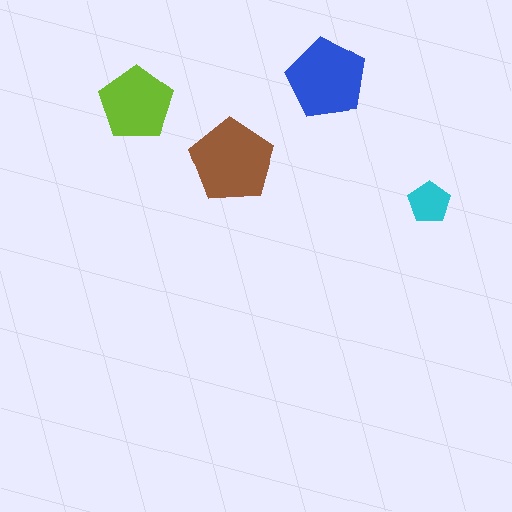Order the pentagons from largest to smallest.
the brown one, the blue one, the lime one, the cyan one.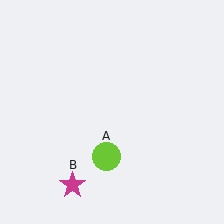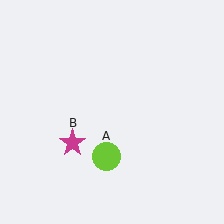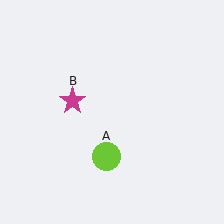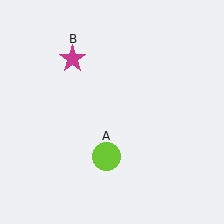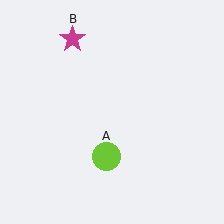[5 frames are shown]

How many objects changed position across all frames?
1 object changed position: magenta star (object B).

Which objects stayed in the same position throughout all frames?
Lime circle (object A) remained stationary.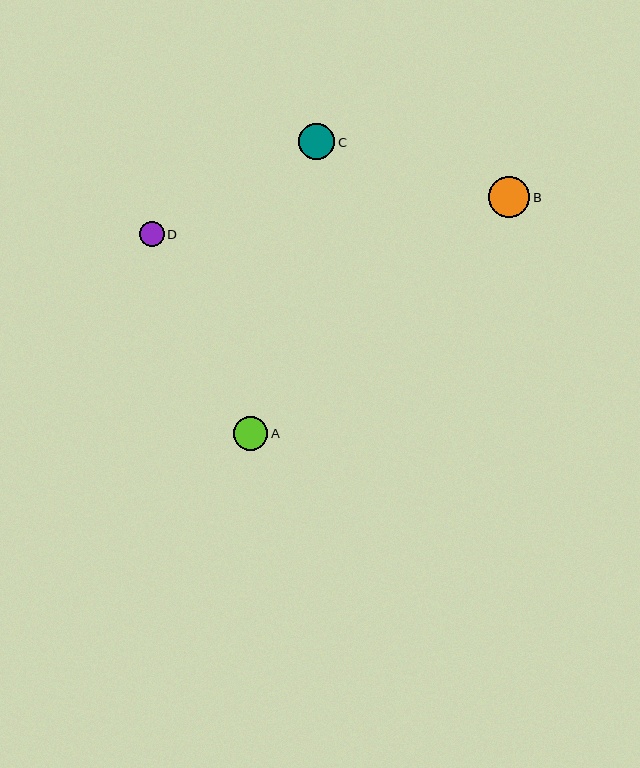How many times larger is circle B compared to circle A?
Circle B is approximately 1.2 times the size of circle A.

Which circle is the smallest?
Circle D is the smallest with a size of approximately 25 pixels.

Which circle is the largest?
Circle B is the largest with a size of approximately 41 pixels.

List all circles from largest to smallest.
From largest to smallest: B, C, A, D.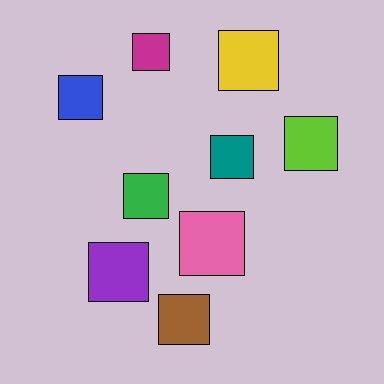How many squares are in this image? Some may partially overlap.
There are 9 squares.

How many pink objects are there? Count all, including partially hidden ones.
There is 1 pink object.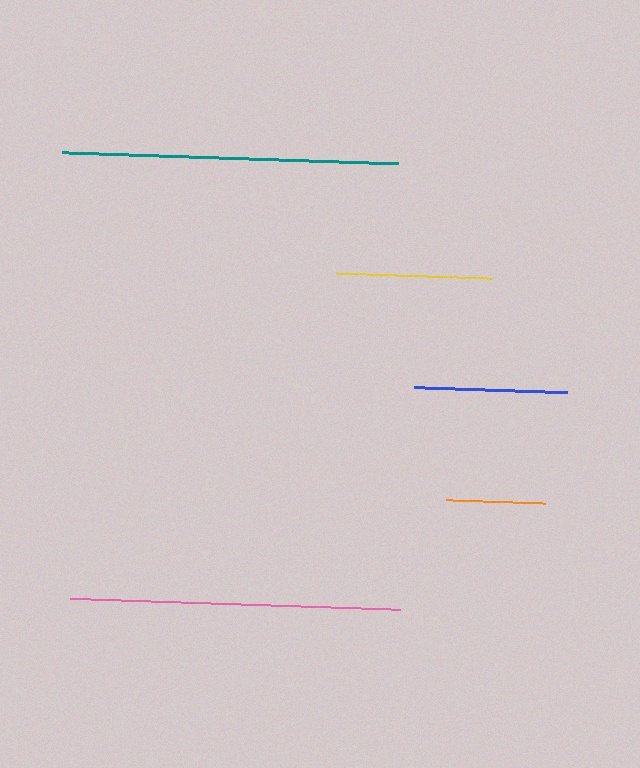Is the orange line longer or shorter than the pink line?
The pink line is longer than the orange line.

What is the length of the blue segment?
The blue segment is approximately 153 pixels long.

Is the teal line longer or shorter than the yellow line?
The teal line is longer than the yellow line.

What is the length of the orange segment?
The orange segment is approximately 99 pixels long.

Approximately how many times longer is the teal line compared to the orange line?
The teal line is approximately 3.4 times the length of the orange line.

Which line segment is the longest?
The teal line is the longest at approximately 337 pixels.